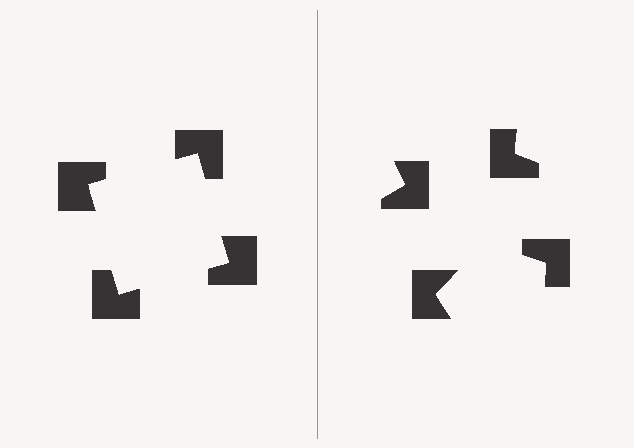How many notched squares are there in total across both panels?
8 — 4 on each side.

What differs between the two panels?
The notched squares are positioned identically on both sides; only the wedge orientations differ. On the left they align to a square; on the right they are misaligned.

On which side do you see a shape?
An illusory square appears on the left side. On the right side the wedge cuts are rotated, so no coherent shape forms.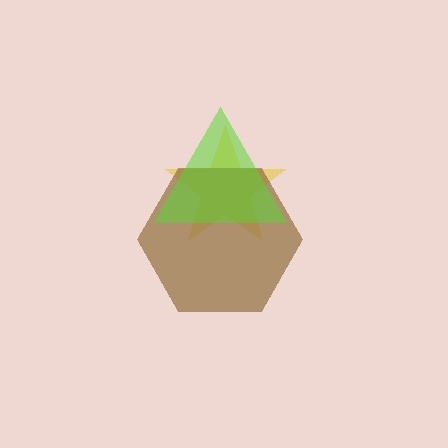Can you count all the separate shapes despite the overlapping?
Yes, there are 3 separate shapes.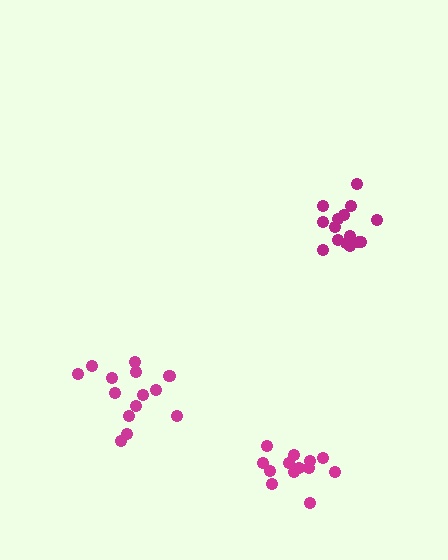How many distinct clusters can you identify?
There are 3 distinct clusters.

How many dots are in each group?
Group 1: 13 dots, Group 2: 14 dots, Group 3: 16 dots (43 total).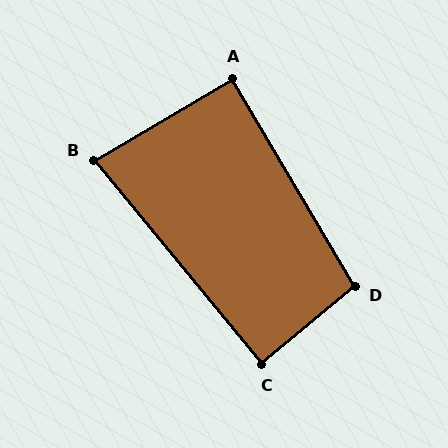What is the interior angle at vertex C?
Approximately 90 degrees (approximately right).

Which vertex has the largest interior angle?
D, at approximately 99 degrees.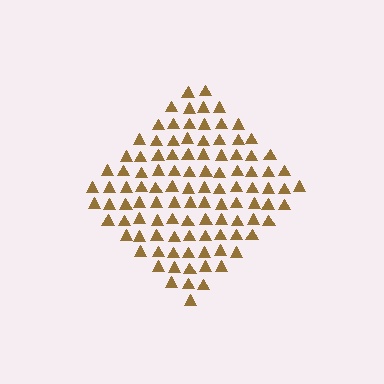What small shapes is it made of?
It is made of small triangles.